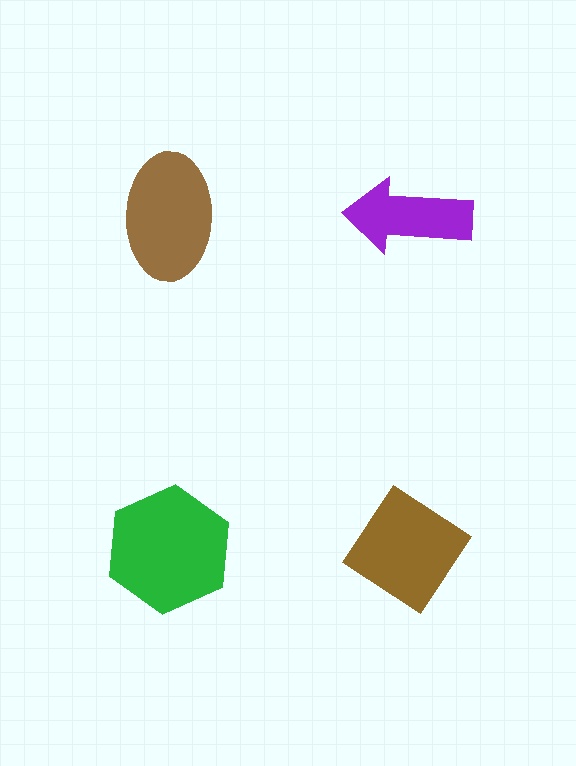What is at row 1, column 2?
A purple arrow.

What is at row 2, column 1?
A green hexagon.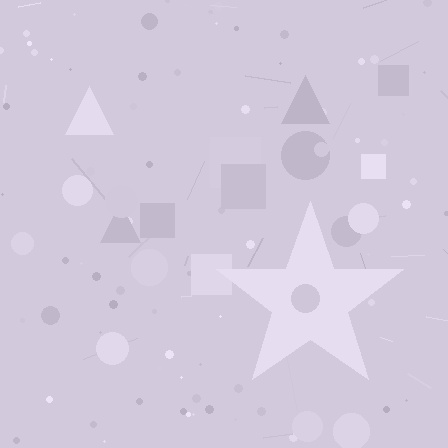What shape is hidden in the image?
A star is hidden in the image.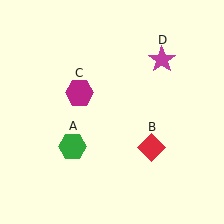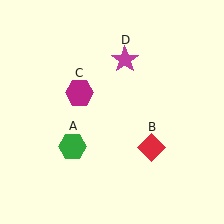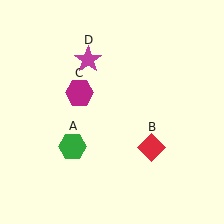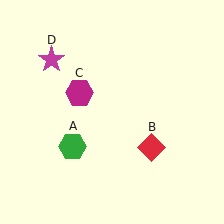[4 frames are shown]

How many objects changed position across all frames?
1 object changed position: magenta star (object D).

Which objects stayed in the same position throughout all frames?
Green hexagon (object A) and red diamond (object B) and magenta hexagon (object C) remained stationary.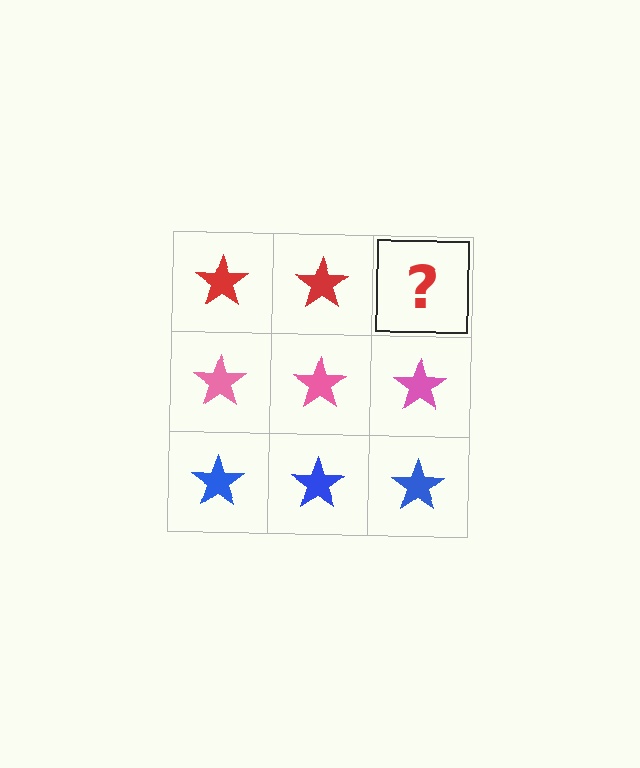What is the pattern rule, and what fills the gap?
The rule is that each row has a consistent color. The gap should be filled with a red star.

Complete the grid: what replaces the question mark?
The question mark should be replaced with a red star.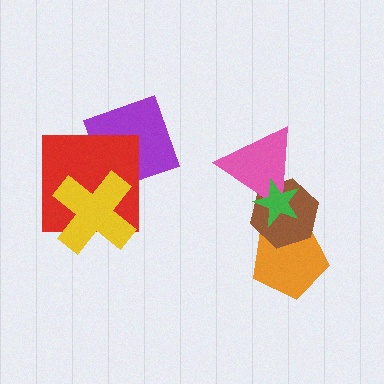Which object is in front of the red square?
The yellow cross is in front of the red square.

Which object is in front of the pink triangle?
The green star is in front of the pink triangle.